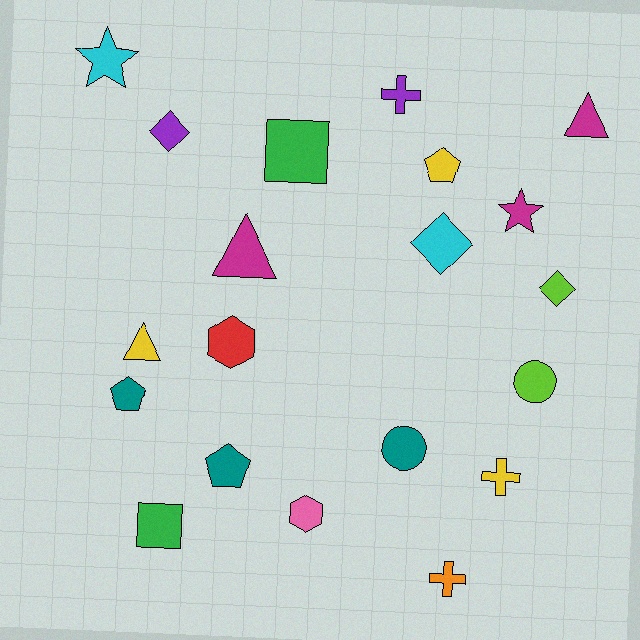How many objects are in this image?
There are 20 objects.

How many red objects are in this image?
There is 1 red object.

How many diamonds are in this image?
There are 3 diamonds.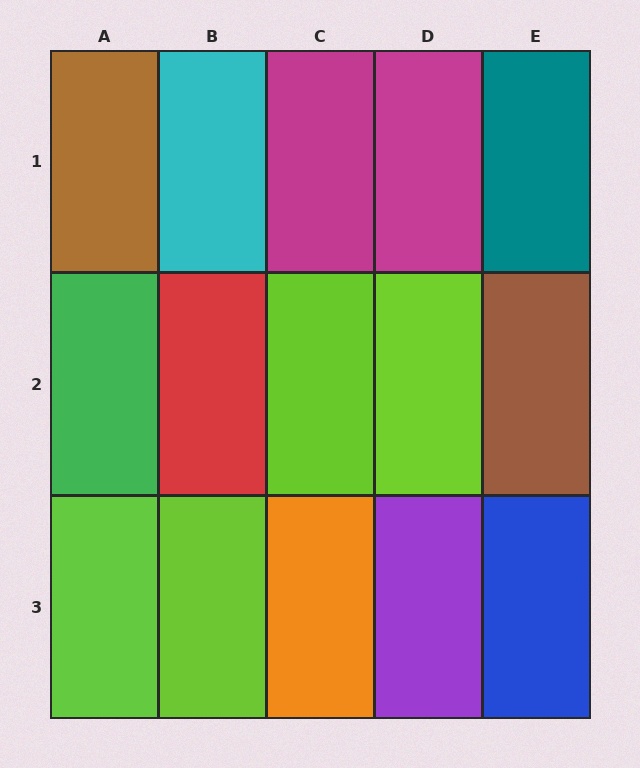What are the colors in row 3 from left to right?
Lime, lime, orange, purple, blue.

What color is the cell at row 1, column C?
Magenta.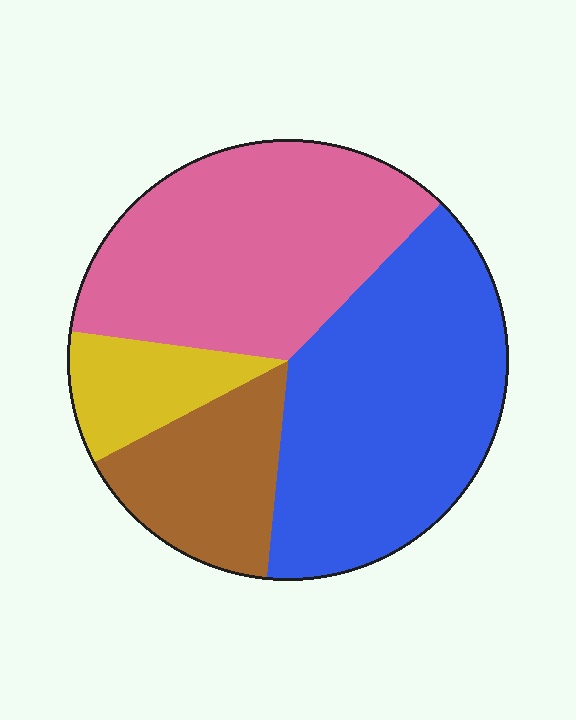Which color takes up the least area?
Yellow, at roughly 10%.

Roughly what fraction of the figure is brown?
Brown takes up about one sixth (1/6) of the figure.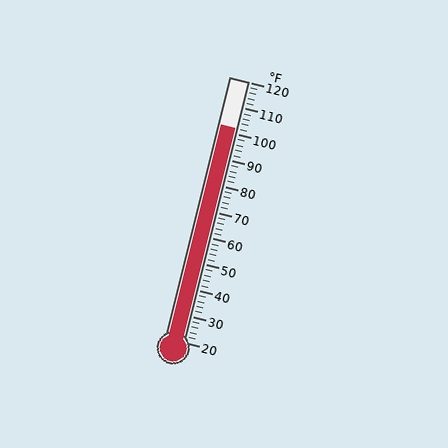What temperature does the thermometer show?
The thermometer shows approximately 102°F.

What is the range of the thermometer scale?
The thermometer scale ranges from 20°F to 120°F.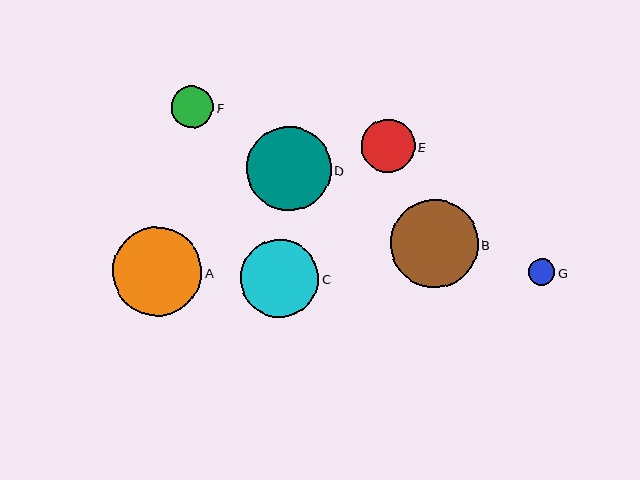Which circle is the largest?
Circle A is the largest with a size of approximately 89 pixels.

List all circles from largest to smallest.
From largest to smallest: A, B, D, C, E, F, G.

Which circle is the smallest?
Circle G is the smallest with a size of approximately 27 pixels.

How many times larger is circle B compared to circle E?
Circle B is approximately 1.7 times the size of circle E.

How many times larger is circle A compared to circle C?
Circle A is approximately 1.1 times the size of circle C.